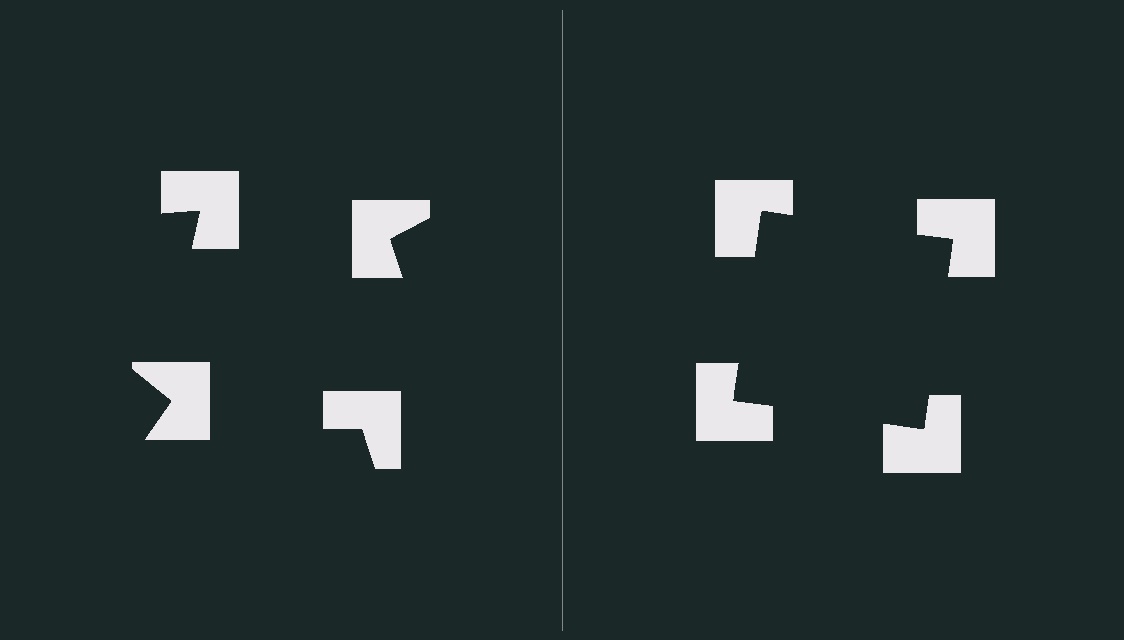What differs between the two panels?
The notched squares are positioned identically on both sides; only the wedge orientations differ. On the right they align to a square; on the left they are misaligned.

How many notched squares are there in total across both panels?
8 — 4 on each side.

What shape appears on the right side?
An illusory square.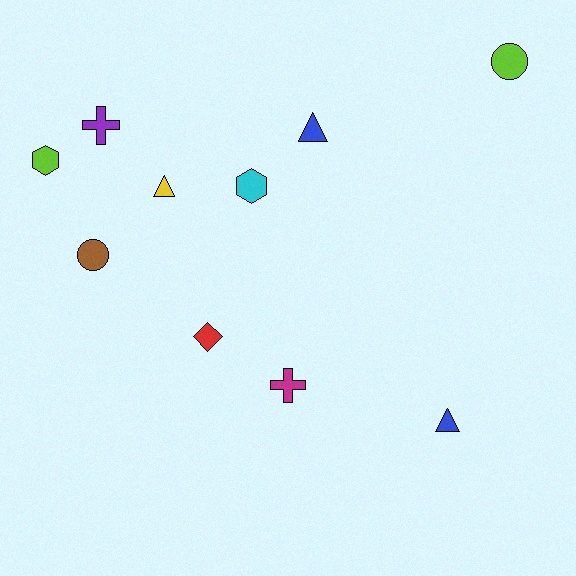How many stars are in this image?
There are no stars.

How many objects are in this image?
There are 10 objects.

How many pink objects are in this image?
There are no pink objects.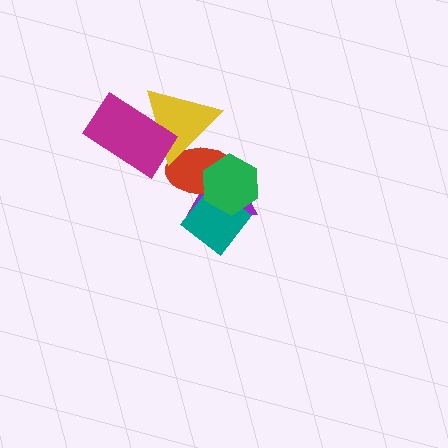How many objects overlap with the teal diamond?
3 objects overlap with the teal diamond.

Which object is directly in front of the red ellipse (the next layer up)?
The green hexagon is directly in front of the red ellipse.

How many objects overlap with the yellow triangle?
2 objects overlap with the yellow triangle.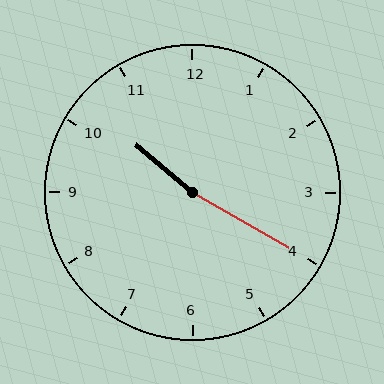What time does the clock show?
10:20.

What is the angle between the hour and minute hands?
Approximately 170 degrees.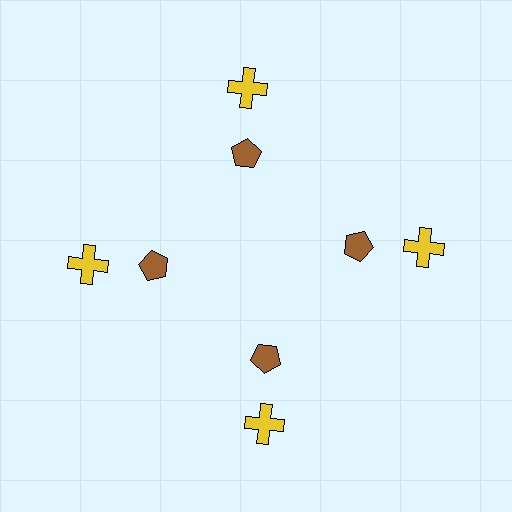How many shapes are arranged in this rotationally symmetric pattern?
There are 8 shapes, arranged in 4 groups of 2.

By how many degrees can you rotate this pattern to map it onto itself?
The pattern maps onto itself every 90 degrees of rotation.